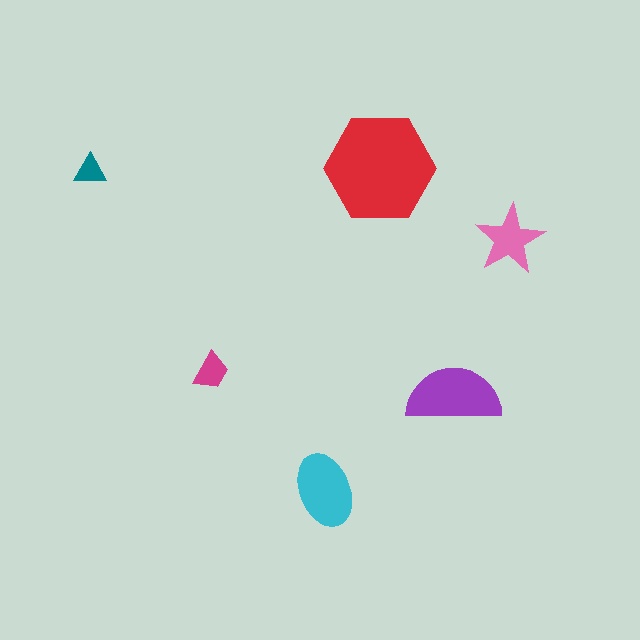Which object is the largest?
The red hexagon.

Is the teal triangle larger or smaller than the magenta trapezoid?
Smaller.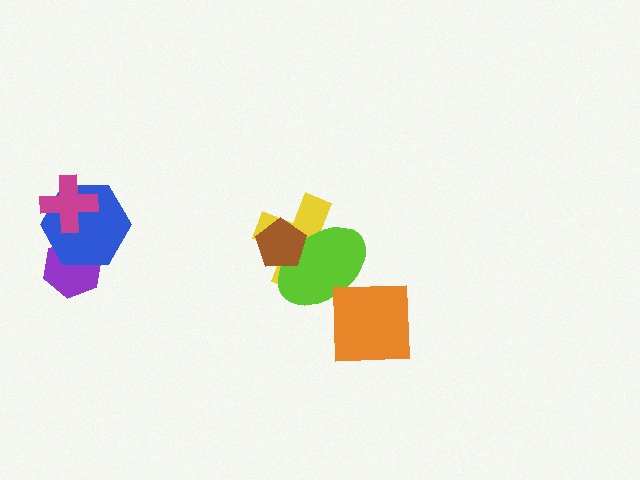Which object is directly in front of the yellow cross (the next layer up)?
The lime ellipse is directly in front of the yellow cross.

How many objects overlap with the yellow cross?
2 objects overlap with the yellow cross.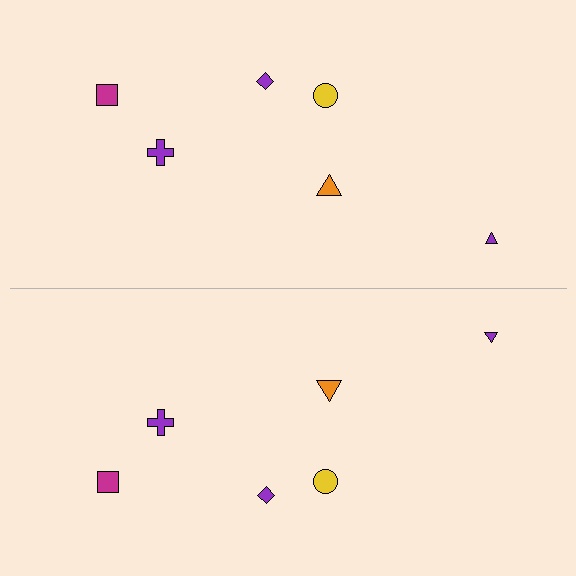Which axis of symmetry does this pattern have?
The pattern has a horizontal axis of symmetry running through the center of the image.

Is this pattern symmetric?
Yes, this pattern has bilateral (reflection) symmetry.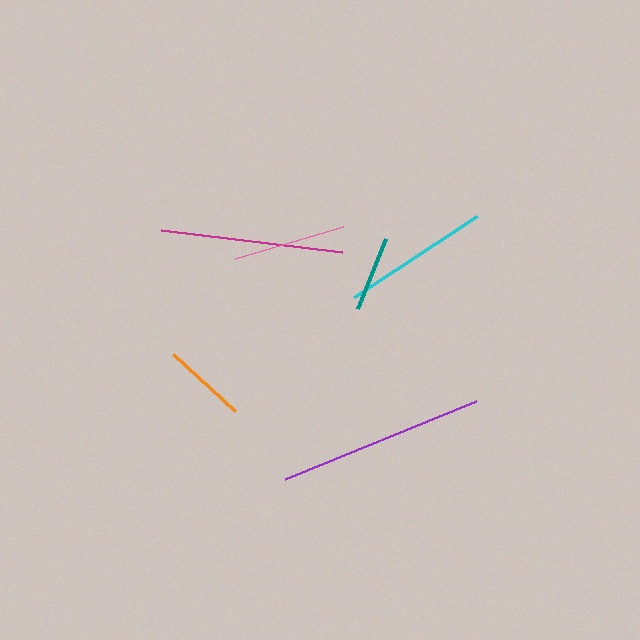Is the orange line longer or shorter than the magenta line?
The magenta line is longer than the orange line.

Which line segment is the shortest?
The teal line is the shortest at approximately 75 pixels.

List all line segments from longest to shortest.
From longest to shortest: purple, magenta, cyan, pink, orange, teal.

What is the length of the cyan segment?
The cyan segment is approximately 147 pixels long.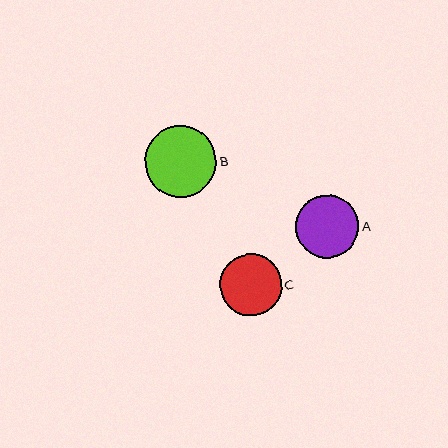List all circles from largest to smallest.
From largest to smallest: B, A, C.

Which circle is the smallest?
Circle C is the smallest with a size of approximately 62 pixels.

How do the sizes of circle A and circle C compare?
Circle A and circle C are approximately the same size.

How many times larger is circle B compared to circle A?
Circle B is approximately 1.1 times the size of circle A.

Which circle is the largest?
Circle B is the largest with a size of approximately 72 pixels.